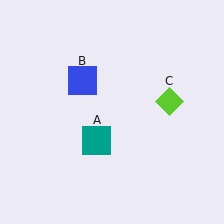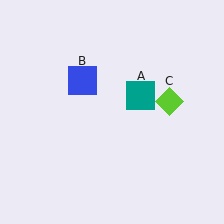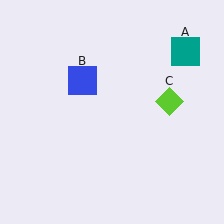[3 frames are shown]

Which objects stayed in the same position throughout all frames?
Blue square (object B) and lime diamond (object C) remained stationary.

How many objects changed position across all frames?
1 object changed position: teal square (object A).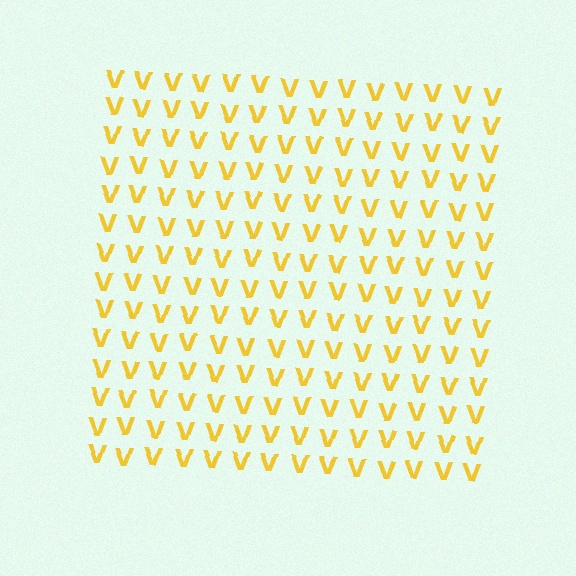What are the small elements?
The small elements are letter V's.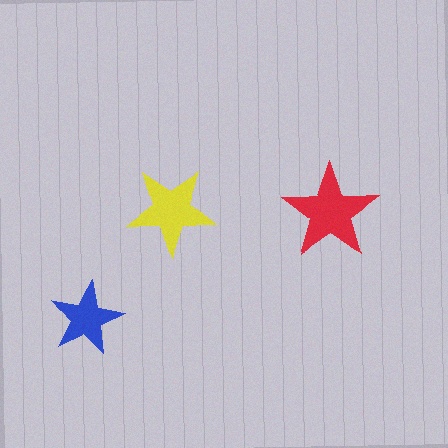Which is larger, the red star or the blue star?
The red one.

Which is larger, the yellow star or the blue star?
The yellow one.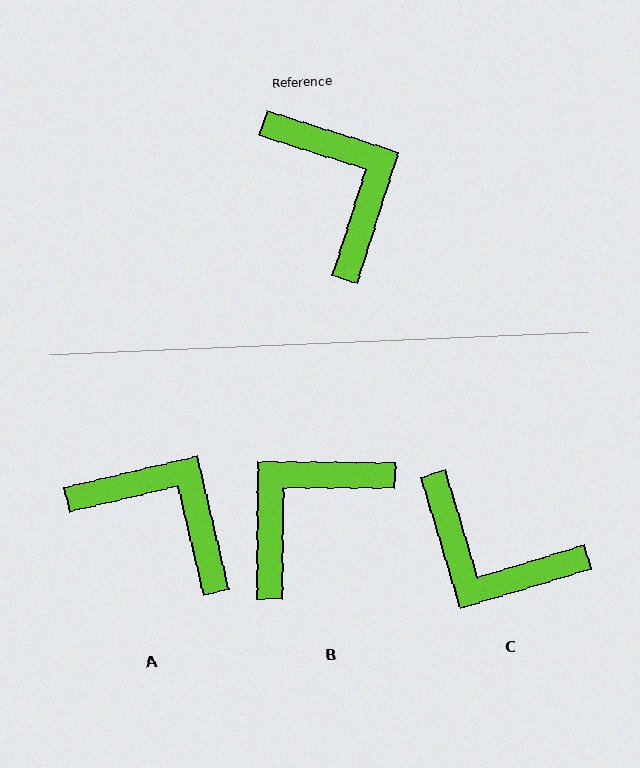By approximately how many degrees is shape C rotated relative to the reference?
Approximately 146 degrees clockwise.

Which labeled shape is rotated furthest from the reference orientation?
C, about 146 degrees away.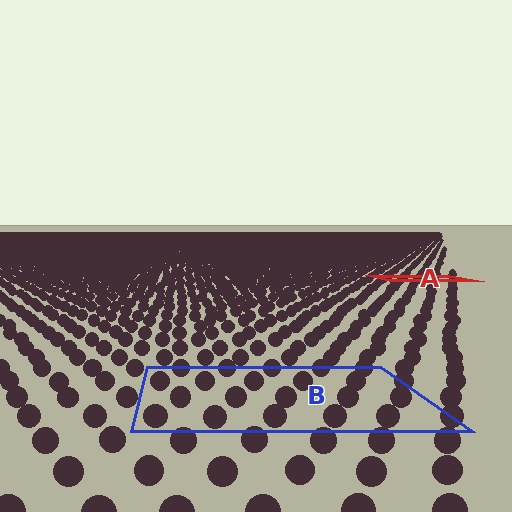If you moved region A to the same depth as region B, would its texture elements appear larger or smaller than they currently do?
They would appear larger. At a closer depth, the same texture elements are projected at a bigger on-screen size.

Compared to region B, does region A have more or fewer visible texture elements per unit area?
Region A has more texture elements per unit area — they are packed more densely because it is farther away.